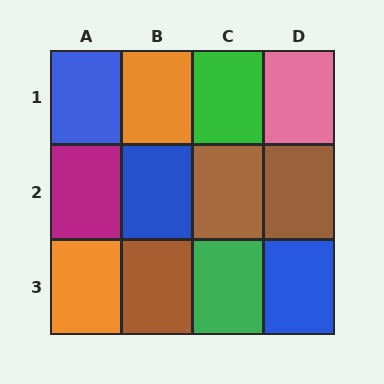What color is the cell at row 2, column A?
Magenta.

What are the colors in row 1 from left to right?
Blue, orange, green, pink.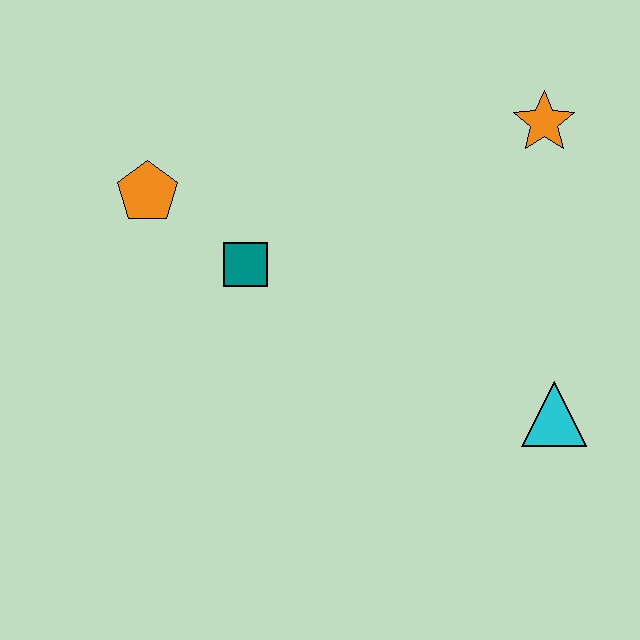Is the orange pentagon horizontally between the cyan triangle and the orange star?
No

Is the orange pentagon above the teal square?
Yes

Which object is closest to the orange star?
The cyan triangle is closest to the orange star.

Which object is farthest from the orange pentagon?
The cyan triangle is farthest from the orange pentagon.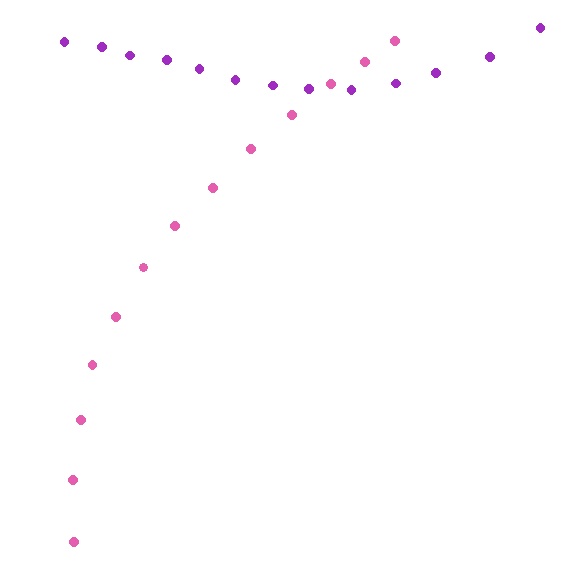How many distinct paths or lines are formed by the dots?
There are 2 distinct paths.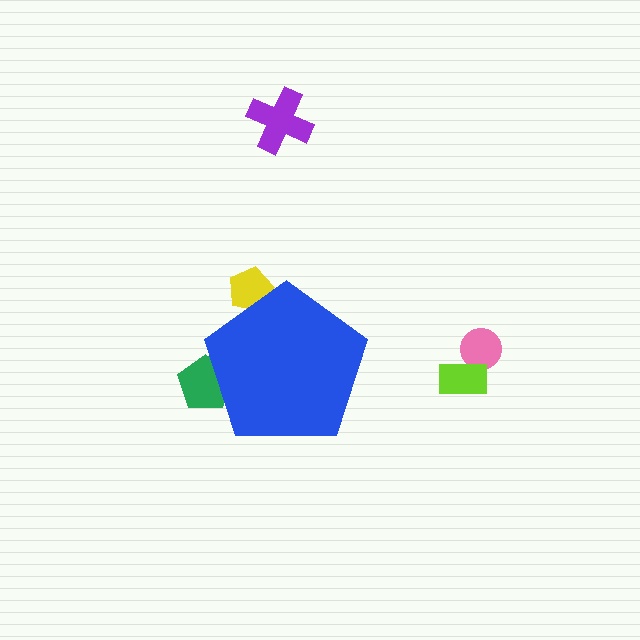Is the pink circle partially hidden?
No, the pink circle is fully visible.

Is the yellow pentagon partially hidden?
Yes, the yellow pentagon is partially hidden behind the blue pentagon.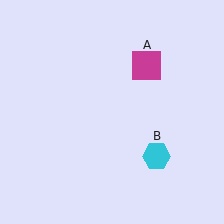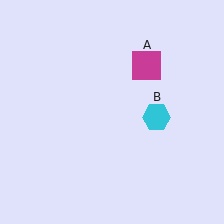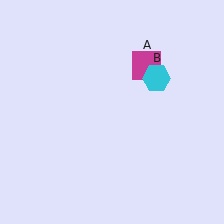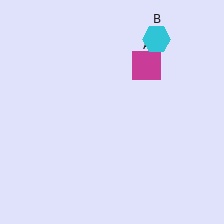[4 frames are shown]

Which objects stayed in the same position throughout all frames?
Magenta square (object A) remained stationary.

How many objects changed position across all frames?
1 object changed position: cyan hexagon (object B).